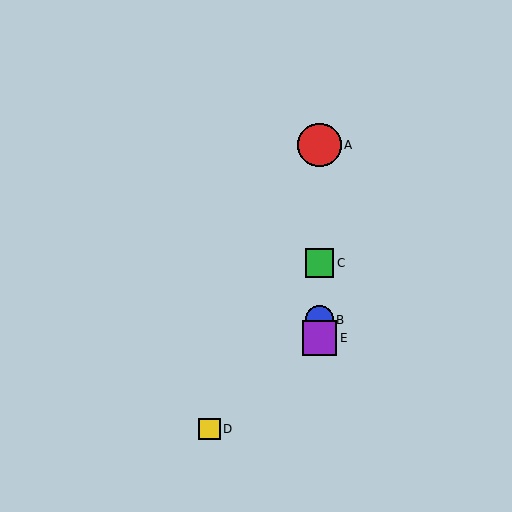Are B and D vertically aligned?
No, B is at x≈319 and D is at x≈210.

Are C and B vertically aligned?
Yes, both are at x≈319.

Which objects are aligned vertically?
Objects A, B, C, E are aligned vertically.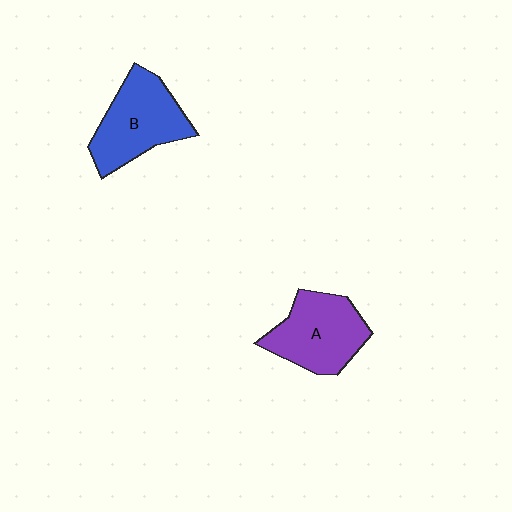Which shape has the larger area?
Shape B (blue).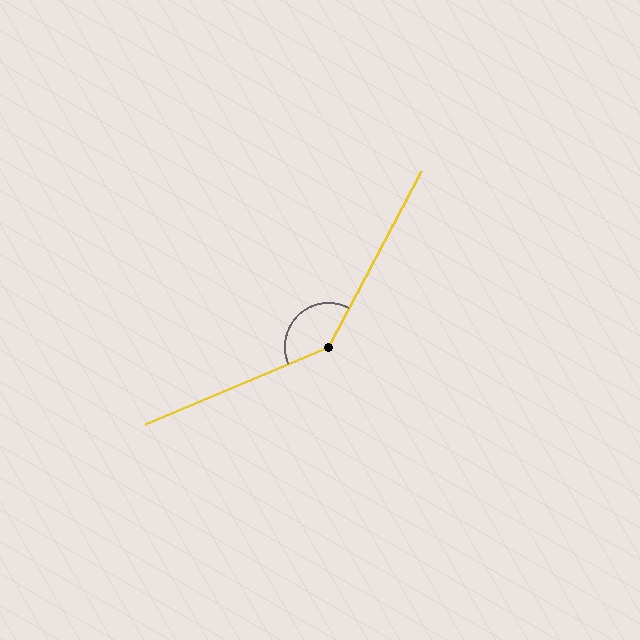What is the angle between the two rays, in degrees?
Approximately 141 degrees.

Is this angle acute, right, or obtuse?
It is obtuse.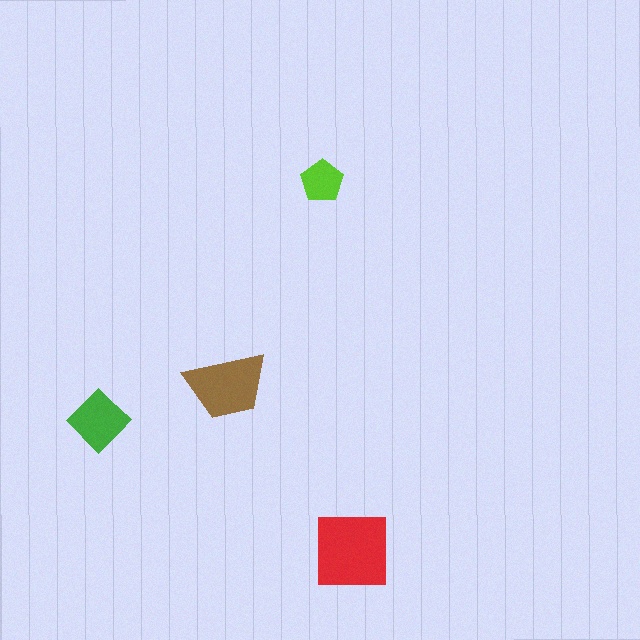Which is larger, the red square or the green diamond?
The red square.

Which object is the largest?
The red square.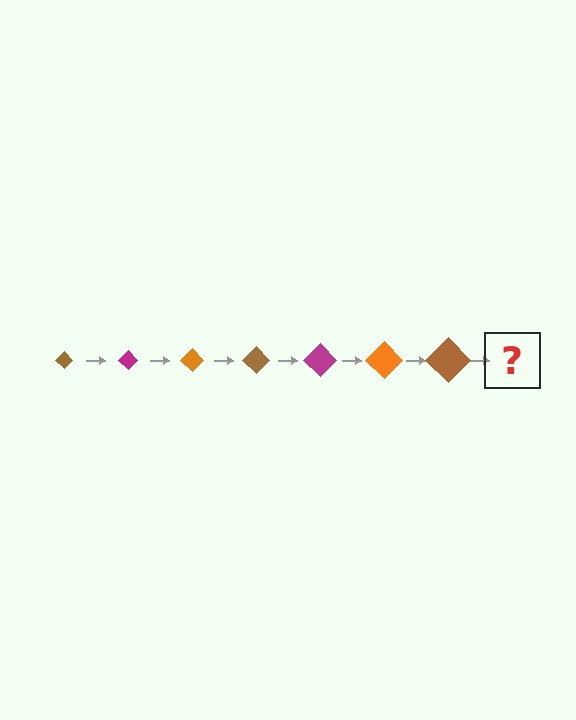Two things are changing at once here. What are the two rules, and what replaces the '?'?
The two rules are that the diamond grows larger each step and the color cycles through brown, magenta, and orange. The '?' should be a magenta diamond, larger than the previous one.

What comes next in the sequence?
The next element should be a magenta diamond, larger than the previous one.